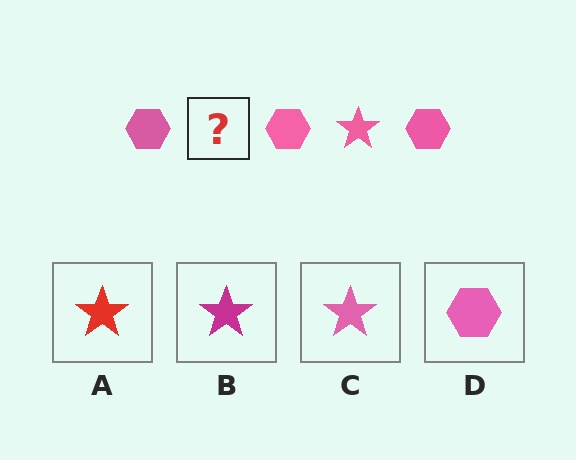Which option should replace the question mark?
Option C.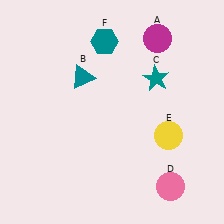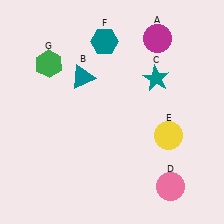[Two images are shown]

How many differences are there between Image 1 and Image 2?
There is 1 difference between the two images.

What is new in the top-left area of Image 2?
A green hexagon (G) was added in the top-left area of Image 2.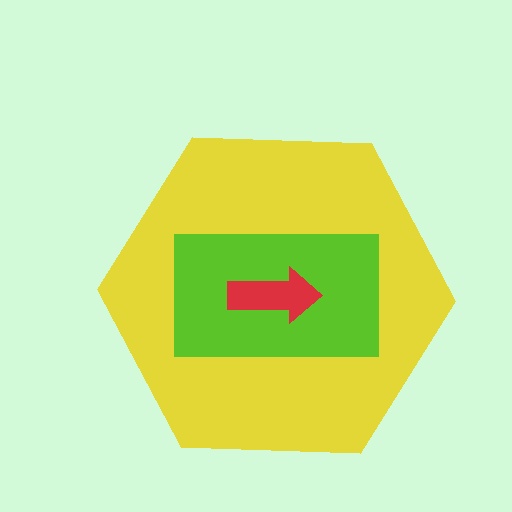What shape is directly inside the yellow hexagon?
The lime rectangle.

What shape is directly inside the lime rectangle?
The red arrow.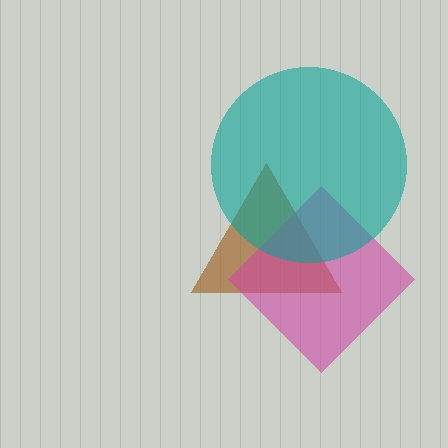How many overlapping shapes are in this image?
There are 3 overlapping shapes in the image.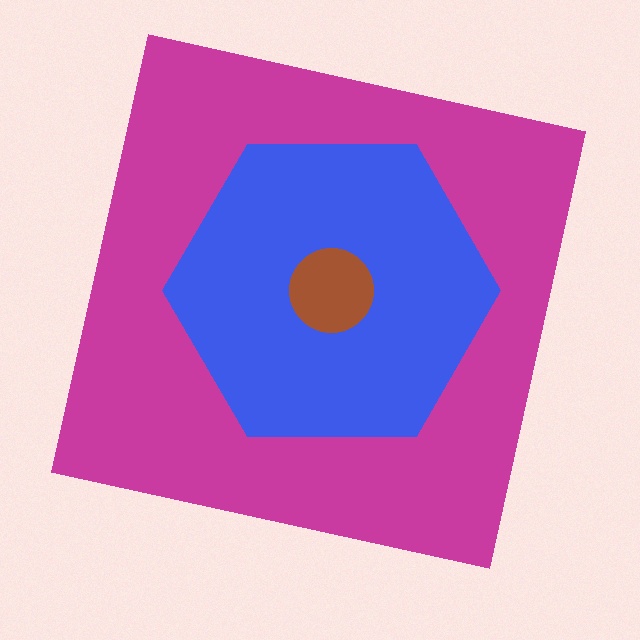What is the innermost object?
The brown circle.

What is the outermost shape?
The magenta square.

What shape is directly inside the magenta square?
The blue hexagon.